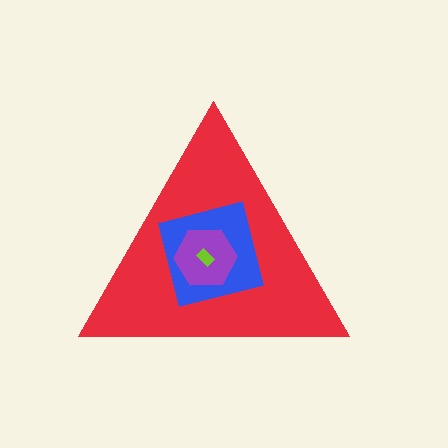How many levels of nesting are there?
4.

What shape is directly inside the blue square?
The purple hexagon.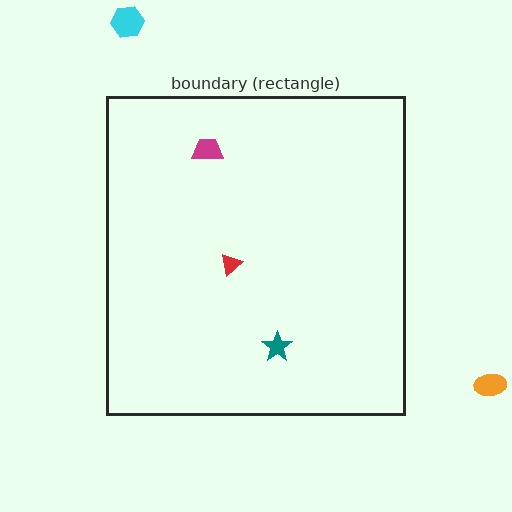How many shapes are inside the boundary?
3 inside, 2 outside.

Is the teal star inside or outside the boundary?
Inside.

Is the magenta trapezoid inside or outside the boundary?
Inside.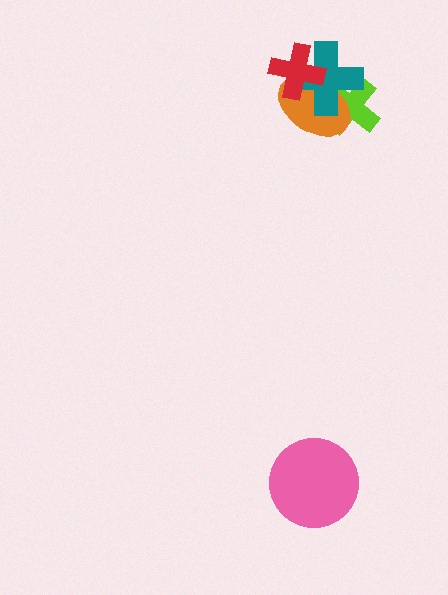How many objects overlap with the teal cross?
3 objects overlap with the teal cross.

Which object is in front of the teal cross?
The red cross is in front of the teal cross.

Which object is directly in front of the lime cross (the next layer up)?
The orange ellipse is directly in front of the lime cross.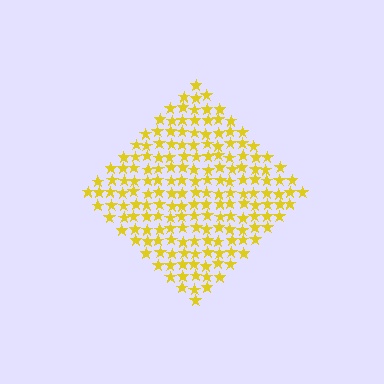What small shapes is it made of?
It is made of small stars.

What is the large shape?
The large shape is a diamond.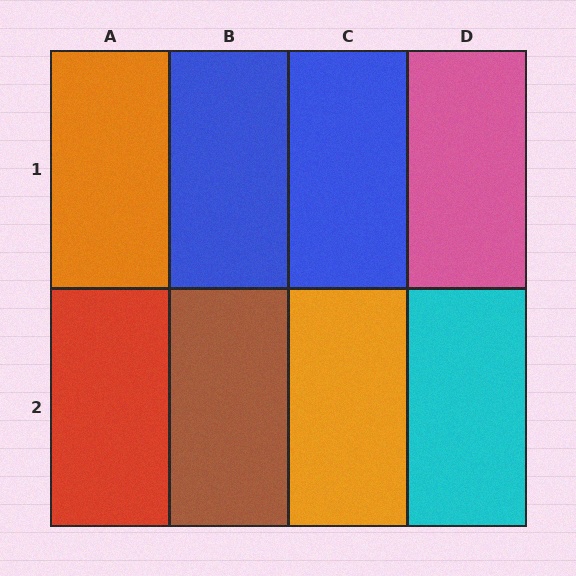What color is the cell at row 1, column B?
Blue.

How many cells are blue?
2 cells are blue.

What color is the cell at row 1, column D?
Pink.